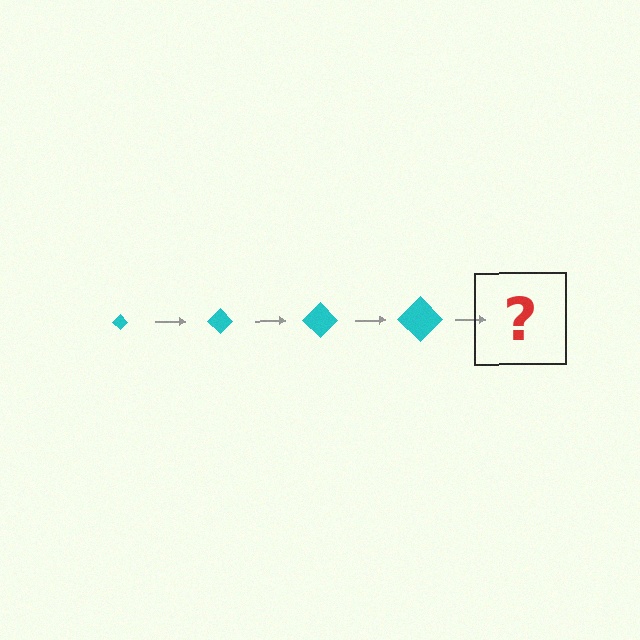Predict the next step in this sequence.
The next step is a cyan diamond, larger than the previous one.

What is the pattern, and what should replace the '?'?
The pattern is that the diamond gets progressively larger each step. The '?' should be a cyan diamond, larger than the previous one.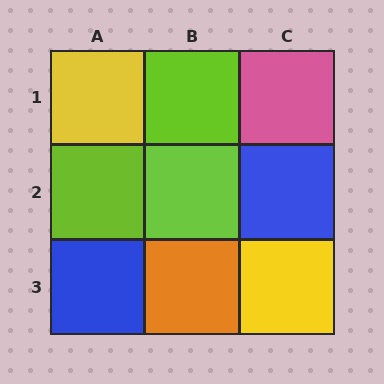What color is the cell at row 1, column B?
Lime.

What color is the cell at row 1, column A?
Yellow.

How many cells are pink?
1 cell is pink.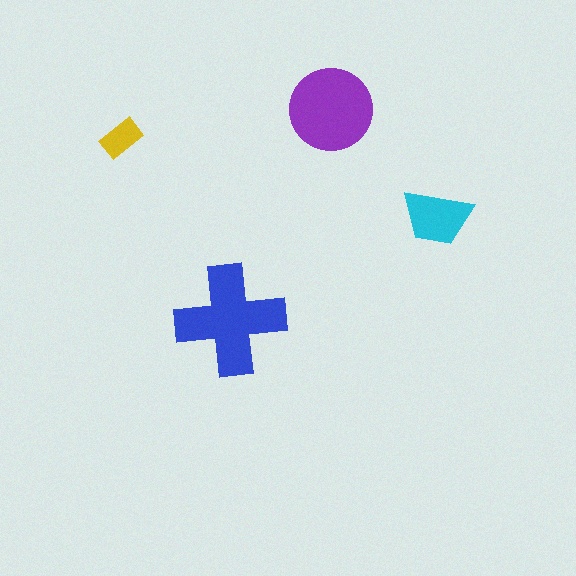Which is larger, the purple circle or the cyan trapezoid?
The purple circle.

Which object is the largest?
The blue cross.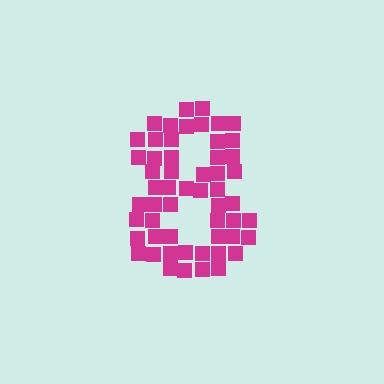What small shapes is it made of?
It is made of small squares.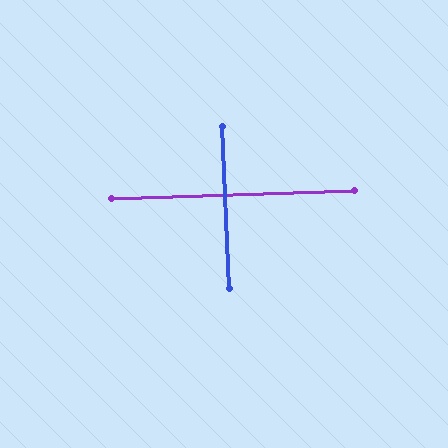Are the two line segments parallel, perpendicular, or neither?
Perpendicular — they meet at approximately 89°.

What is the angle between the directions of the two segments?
Approximately 89 degrees.